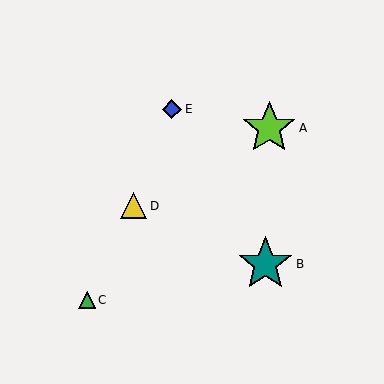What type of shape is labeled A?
Shape A is a lime star.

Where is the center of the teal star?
The center of the teal star is at (265, 264).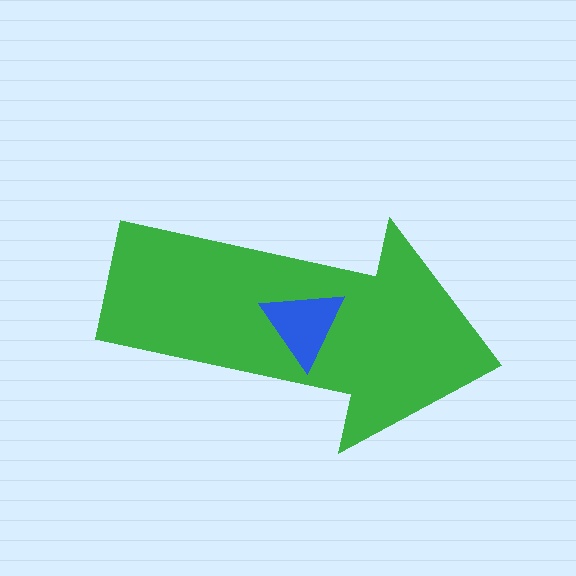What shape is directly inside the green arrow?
The blue triangle.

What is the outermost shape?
The green arrow.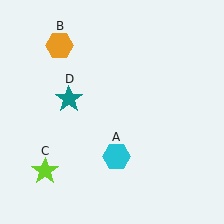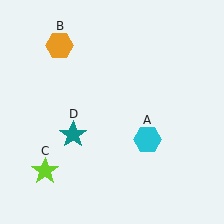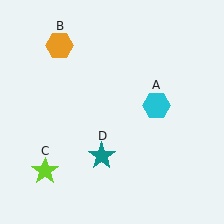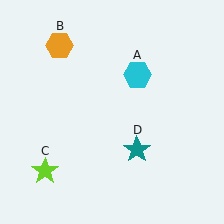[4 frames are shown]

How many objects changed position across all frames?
2 objects changed position: cyan hexagon (object A), teal star (object D).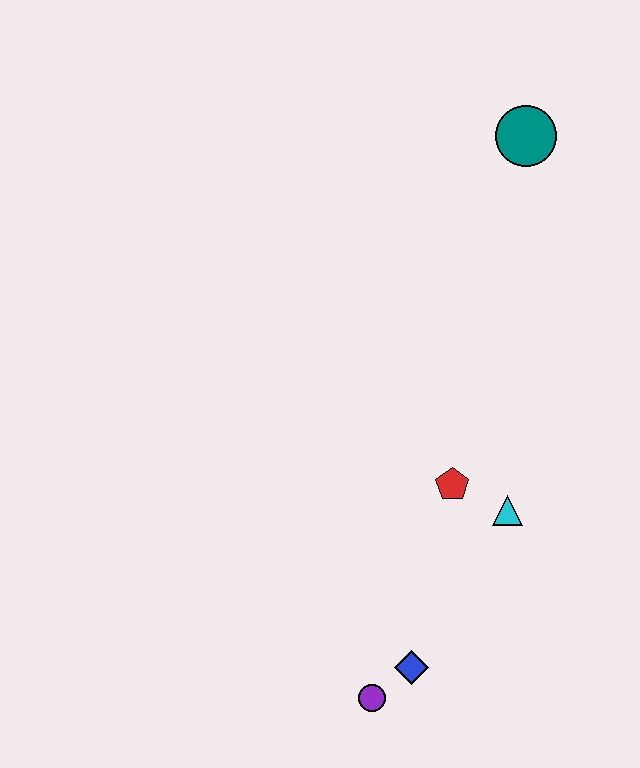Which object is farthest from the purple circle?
The teal circle is farthest from the purple circle.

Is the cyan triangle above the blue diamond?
Yes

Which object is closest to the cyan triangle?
The red pentagon is closest to the cyan triangle.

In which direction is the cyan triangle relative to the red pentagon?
The cyan triangle is to the right of the red pentagon.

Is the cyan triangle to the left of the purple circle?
No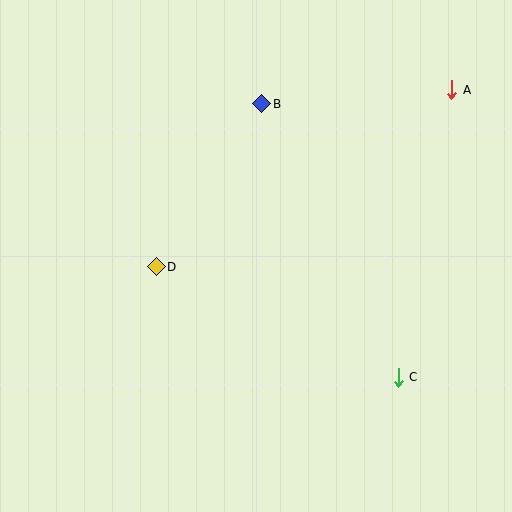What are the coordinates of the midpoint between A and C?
The midpoint between A and C is at (425, 234).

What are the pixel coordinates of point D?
Point D is at (156, 267).